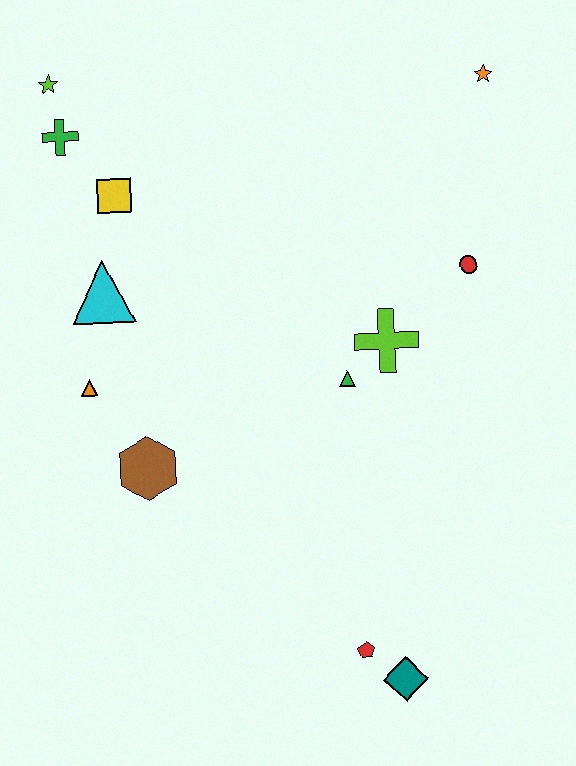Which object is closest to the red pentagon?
The teal diamond is closest to the red pentagon.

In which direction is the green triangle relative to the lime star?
The green triangle is below the lime star.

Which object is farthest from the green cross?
The teal diamond is farthest from the green cross.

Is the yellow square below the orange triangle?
No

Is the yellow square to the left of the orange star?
Yes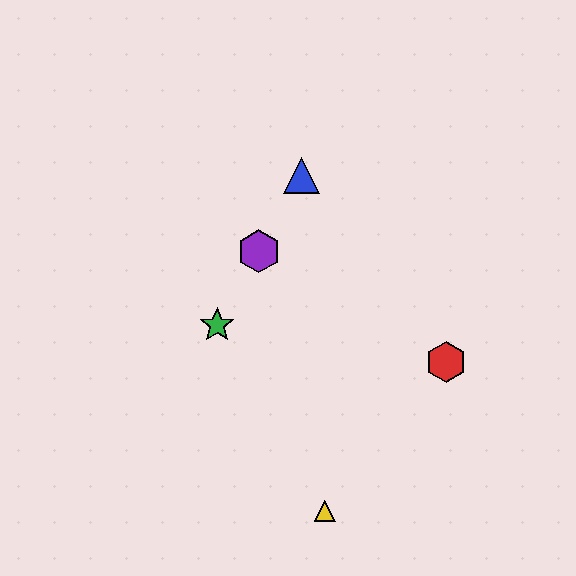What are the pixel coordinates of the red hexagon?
The red hexagon is at (446, 362).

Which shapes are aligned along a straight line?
The blue triangle, the green star, the purple hexagon are aligned along a straight line.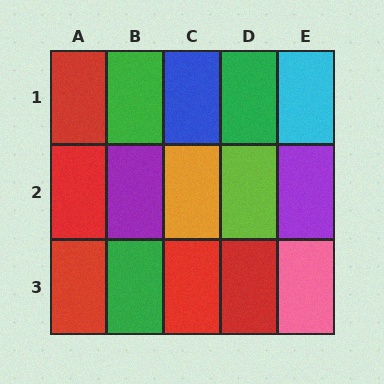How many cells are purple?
2 cells are purple.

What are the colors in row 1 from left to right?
Red, green, blue, green, cyan.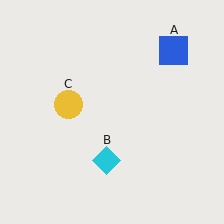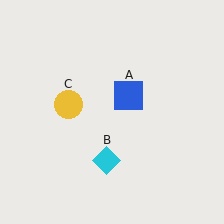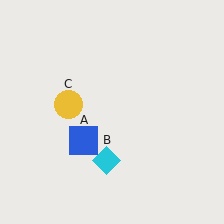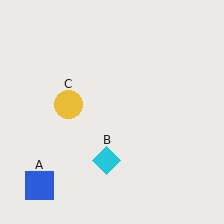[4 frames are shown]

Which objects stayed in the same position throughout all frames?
Cyan diamond (object B) and yellow circle (object C) remained stationary.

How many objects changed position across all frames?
1 object changed position: blue square (object A).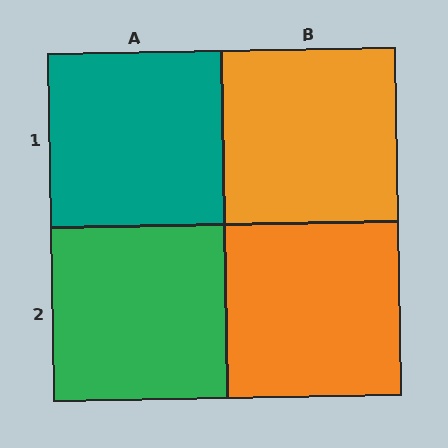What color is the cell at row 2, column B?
Orange.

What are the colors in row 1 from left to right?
Teal, orange.